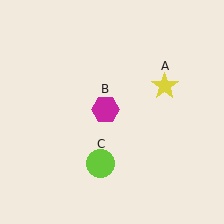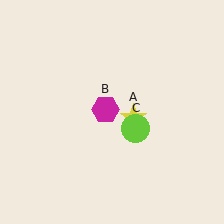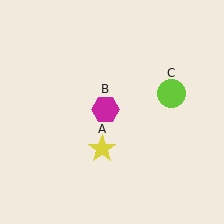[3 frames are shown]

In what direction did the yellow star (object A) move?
The yellow star (object A) moved down and to the left.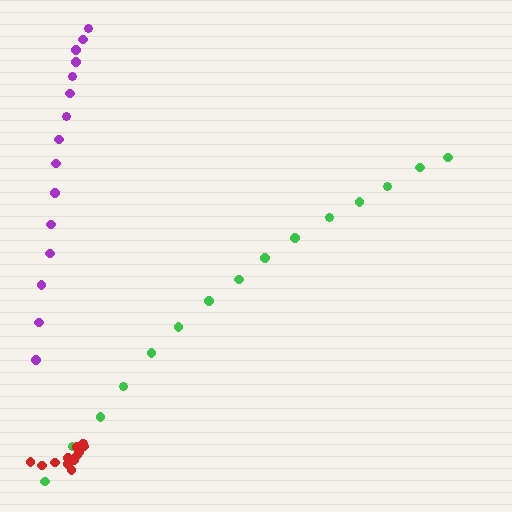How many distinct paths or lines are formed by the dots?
There are 3 distinct paths.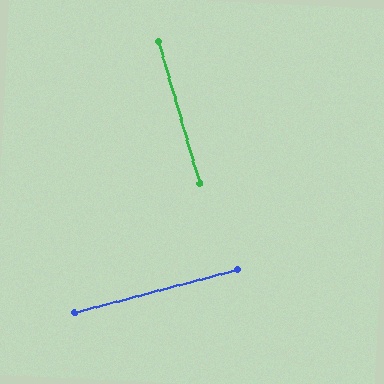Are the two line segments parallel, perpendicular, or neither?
Perpendicular — they meet at approximately 89°.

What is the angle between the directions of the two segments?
Approximately 89 degrees.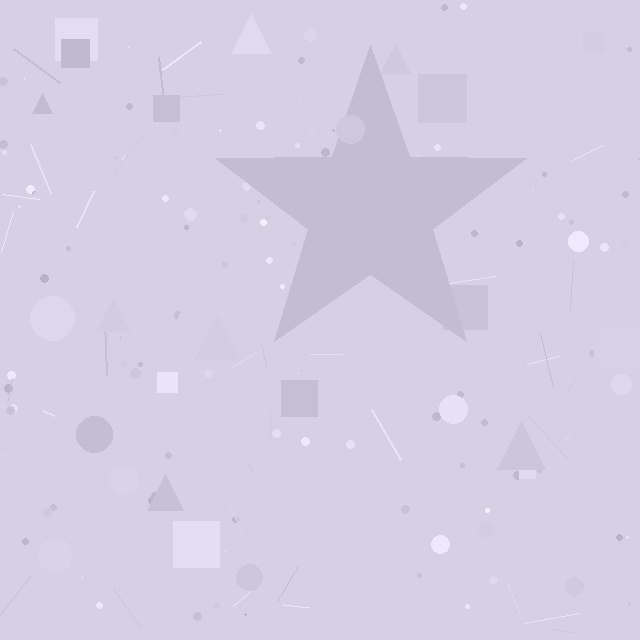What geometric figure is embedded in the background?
A star is embedded in the background.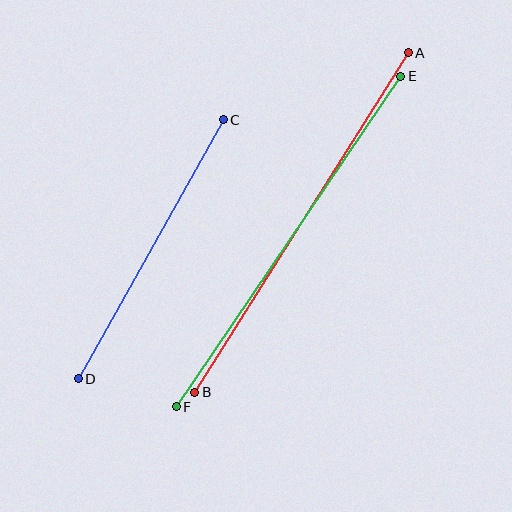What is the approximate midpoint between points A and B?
The midpoint is at approximately (302, 223) pixels.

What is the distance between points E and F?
The distance is approximately 400 pixels.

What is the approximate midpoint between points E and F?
The midpoint is at approximately (288, 241) pixels.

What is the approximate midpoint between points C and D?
The midpoint is at approximately (151, 249) pixels.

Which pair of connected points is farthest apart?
Points A and B are farthest apart.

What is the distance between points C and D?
The distance is approximately 297 pixels.